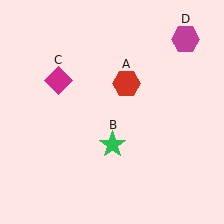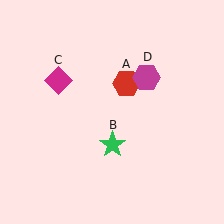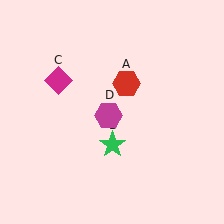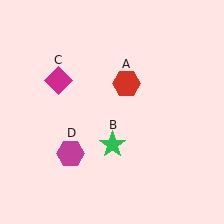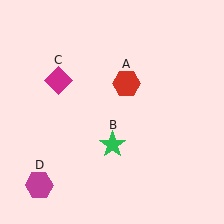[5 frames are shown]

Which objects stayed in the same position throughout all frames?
Red hexagon (object A) and green star (object B) and magenta diamond (object C) remained stationary.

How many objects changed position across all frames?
1 object changed position: magenta hexagon (object D).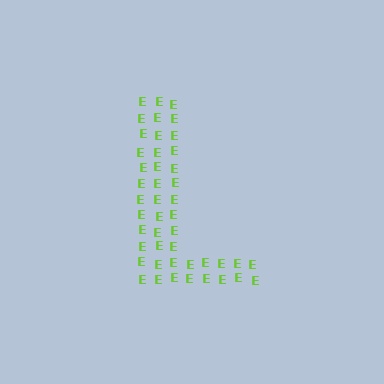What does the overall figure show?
The overall figure shows the letter L.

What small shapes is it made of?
It is made of small letter E's.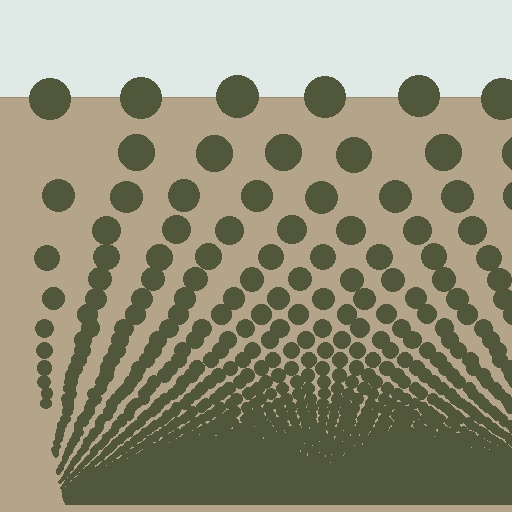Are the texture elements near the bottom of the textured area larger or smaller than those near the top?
Smaller. The gradient is inverted — elements near the bottom are smaller and denser.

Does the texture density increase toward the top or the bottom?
Density increases toward the bottom.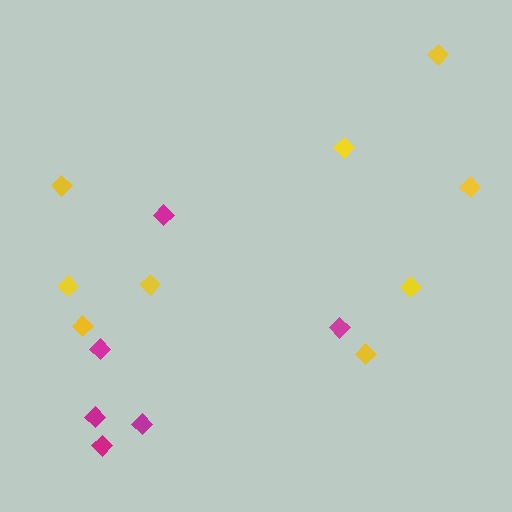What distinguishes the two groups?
There are 2 groups: one group of magenta diamonds (6) and one group of yellow diamonds (9).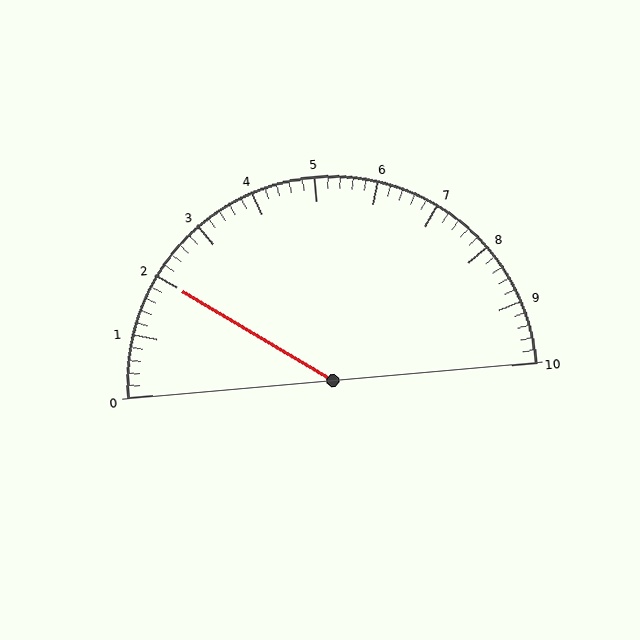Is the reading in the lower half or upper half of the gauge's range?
The reading is in the lower half of the range (0 to 10).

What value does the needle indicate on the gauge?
The needle indicates approximately 2.0.